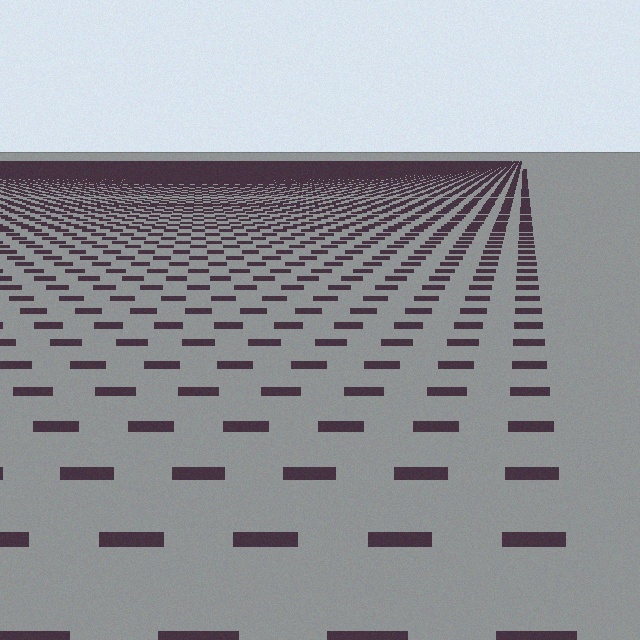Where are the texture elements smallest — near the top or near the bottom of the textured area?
Near the top.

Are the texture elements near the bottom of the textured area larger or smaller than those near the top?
Larger. Near the bottom, elements are closer to the viewer and appear at a bigger on-screen size.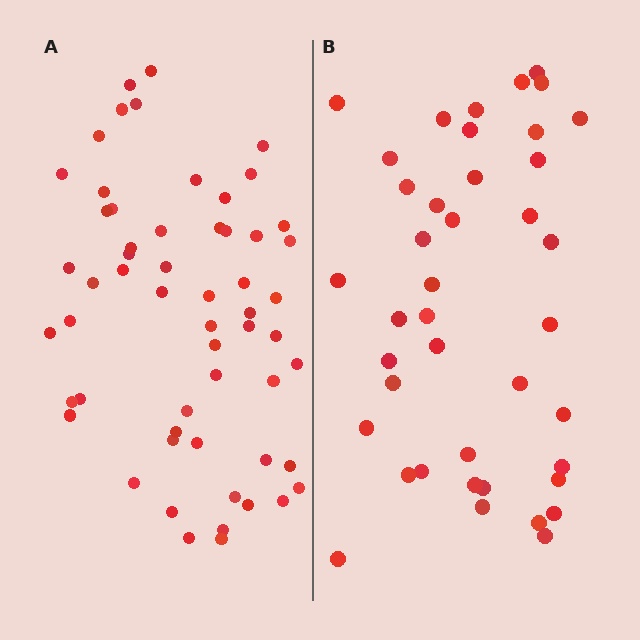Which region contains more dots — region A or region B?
Region A (the left region) has more dots.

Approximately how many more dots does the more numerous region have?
Region A has approximately 15 more dots than region B.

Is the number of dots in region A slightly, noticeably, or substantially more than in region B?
Region A has noticeably more, but not dramatically so. The ratio is roughly 1.4 to 1.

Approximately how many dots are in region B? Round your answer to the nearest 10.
About 40 dots. (The exact count is 41, which rounds to 40.)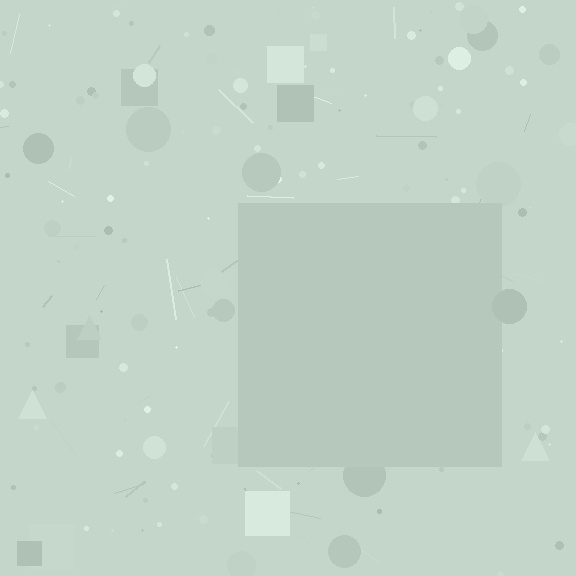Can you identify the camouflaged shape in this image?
The camouflaged shape is a square.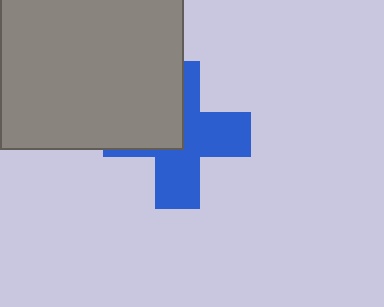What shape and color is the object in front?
The object in front is a gray square.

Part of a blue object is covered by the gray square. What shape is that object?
It is a cross.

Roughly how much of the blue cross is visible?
About half of it is visible (roughly 61%).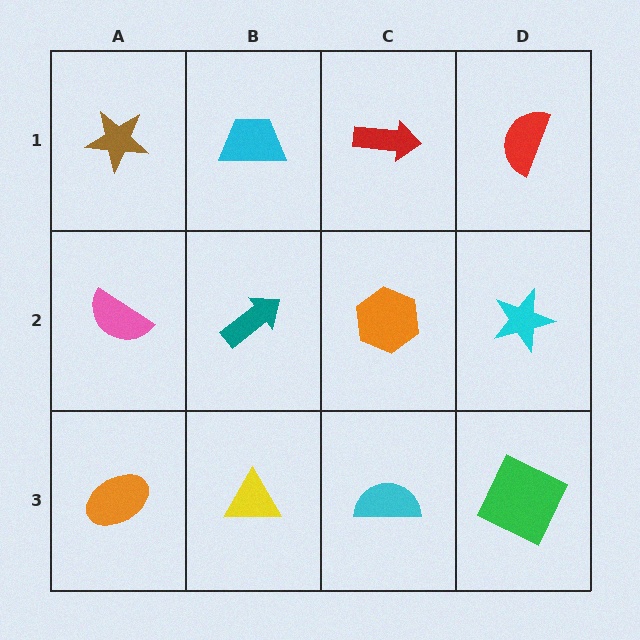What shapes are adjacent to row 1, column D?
A cyan star (row 2, column D), a red arrow (row 1, column C).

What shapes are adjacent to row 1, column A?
A pink semicircle (row 2, column A), a cyan trapezoid (row 1, column B).